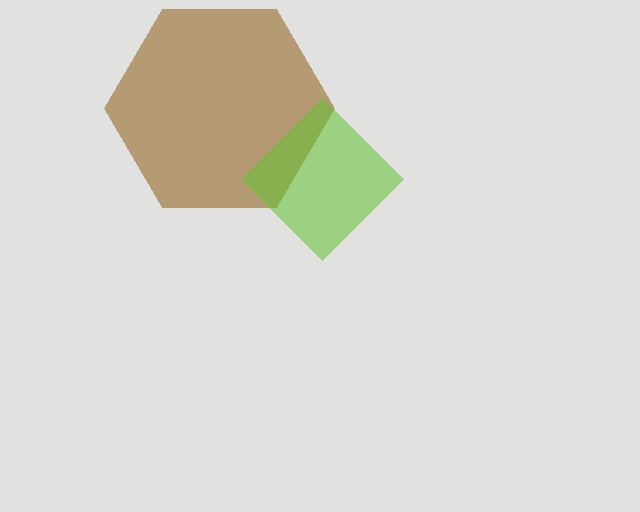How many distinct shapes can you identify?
There are 2 distinct shapes: a brown hexagon, a lime diamond.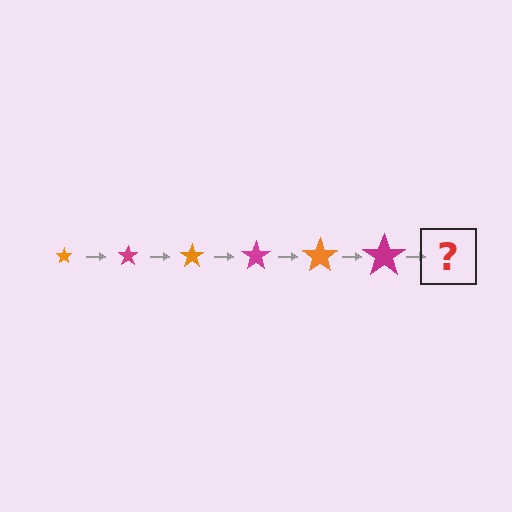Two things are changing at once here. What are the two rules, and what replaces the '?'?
The two rules are that the star grows larger each step and the color cycles through orange and magenta. The '?' should be an orange star, larger than the previous one.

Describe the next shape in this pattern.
It should be an orange star, larger than the previous one.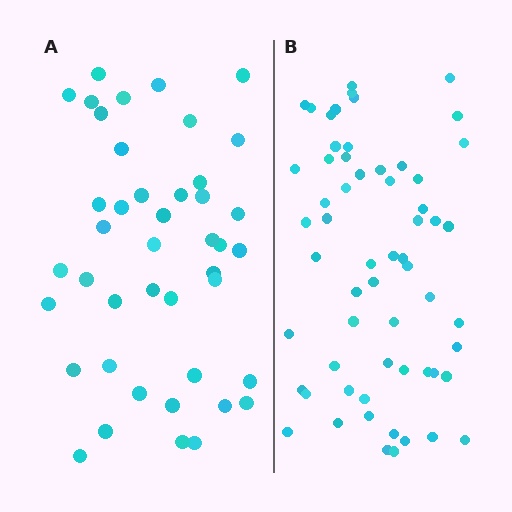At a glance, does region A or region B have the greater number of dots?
Region B (the right region) has more dots.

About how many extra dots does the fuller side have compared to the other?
Region B has approximately 15 more dots than region A.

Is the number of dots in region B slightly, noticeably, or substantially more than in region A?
Region B has noticeably more, but not dramatically so. The ratio is roughly 1.4 to 1.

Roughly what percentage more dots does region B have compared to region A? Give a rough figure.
About 40% more.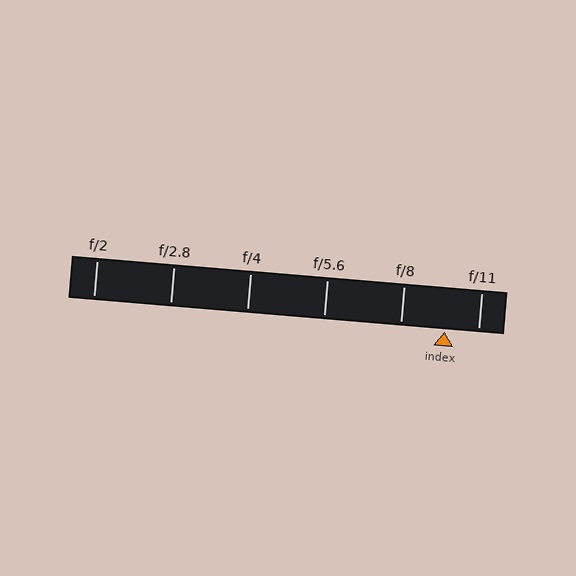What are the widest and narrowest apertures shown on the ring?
The widest aperture shown is f/2 and the narrowest is f/11.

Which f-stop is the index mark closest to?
The index mark is closest to f/11.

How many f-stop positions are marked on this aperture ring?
There are 6 f-stop positions marked.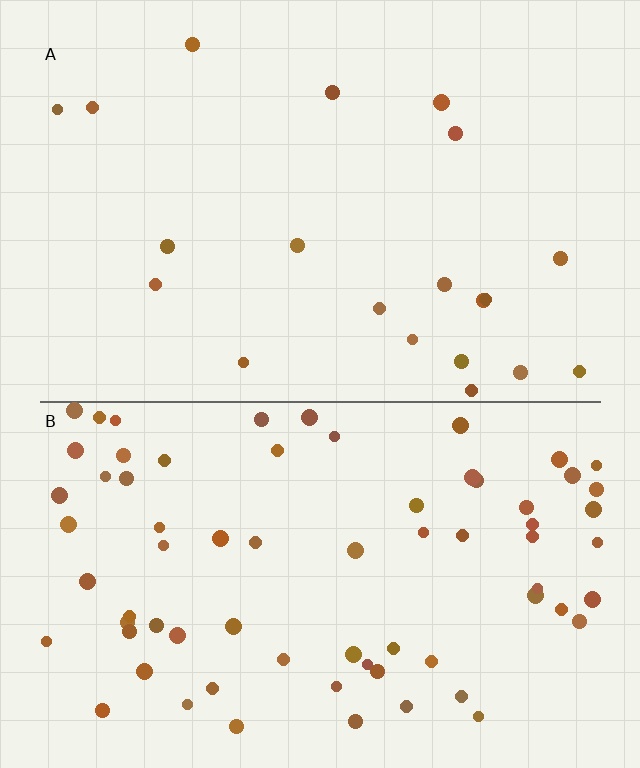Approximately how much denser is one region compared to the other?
Approximately 3.5× — region B over region A.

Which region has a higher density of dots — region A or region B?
B (the bottom).